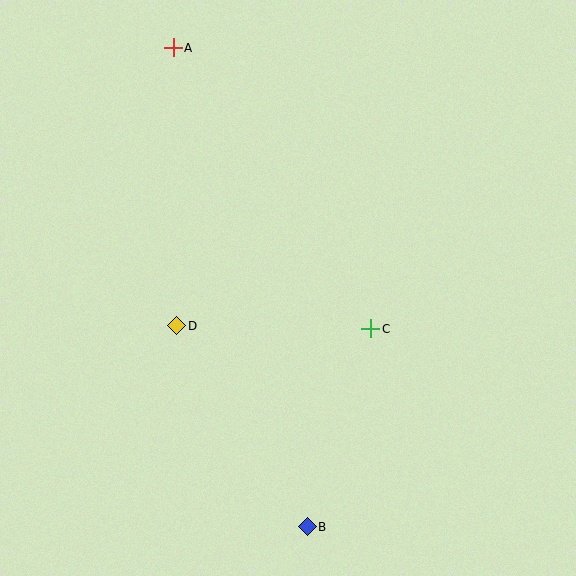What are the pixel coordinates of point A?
Point A is at (174, 48).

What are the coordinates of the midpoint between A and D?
The midpoint between A and D is at (175, 187).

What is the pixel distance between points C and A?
The distance between C and A is 344 pixels.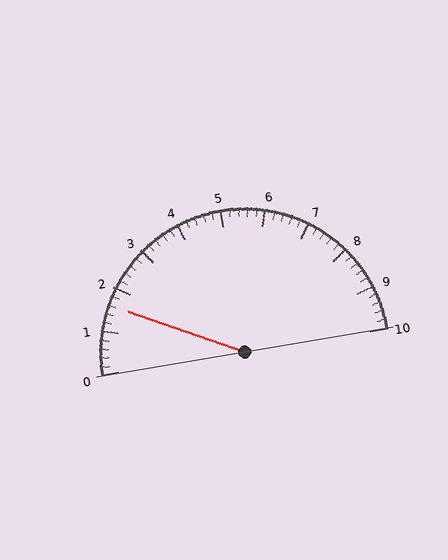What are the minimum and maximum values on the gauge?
The gauge ranges from 0 to 10.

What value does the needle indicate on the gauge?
The needle indicates approximately 1.6.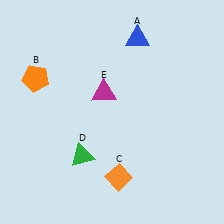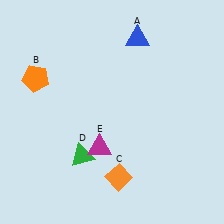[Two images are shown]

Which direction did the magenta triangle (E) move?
The magenta triangle (E) moved down.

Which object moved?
The magenta triangle (E) moved down.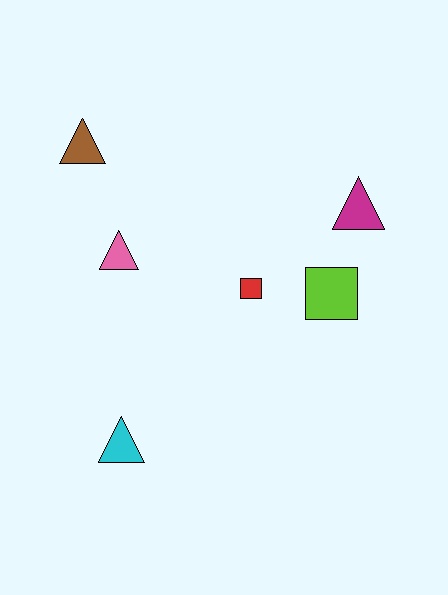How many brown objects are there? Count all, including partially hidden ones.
There is 1 brown object.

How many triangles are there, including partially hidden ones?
There are 4 triangles.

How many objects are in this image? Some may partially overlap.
There are 6 objects.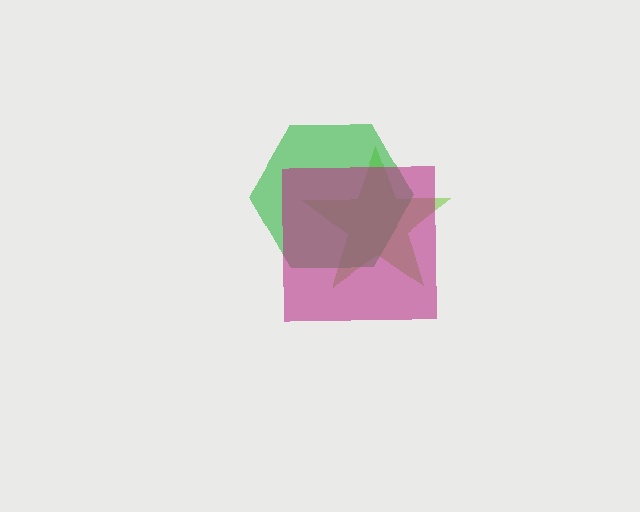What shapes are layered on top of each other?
The layered shapes are: a lime star, a green hexagon, a magenta square.